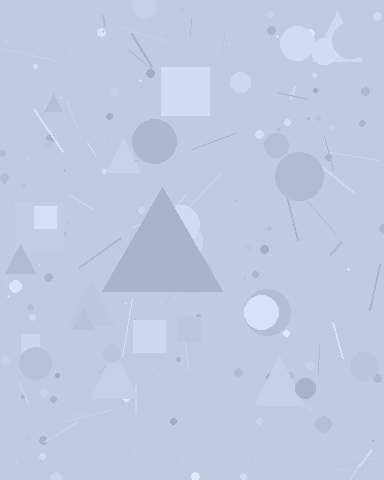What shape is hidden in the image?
A triangle is hidden in the image.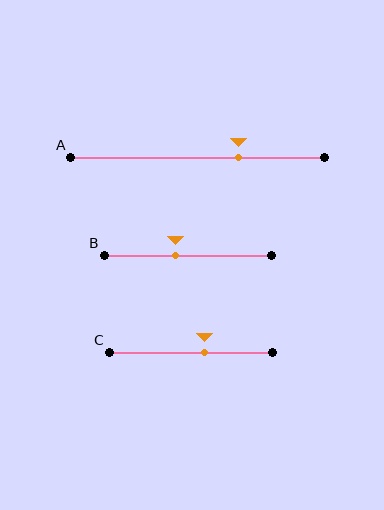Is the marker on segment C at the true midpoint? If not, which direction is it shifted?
No, the marker on segment C is shifted to the right by about 8% of the segment length.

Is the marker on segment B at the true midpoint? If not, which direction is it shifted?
No, the marker on segment B is shifted to the left by about 7% of the segment length.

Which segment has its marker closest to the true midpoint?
Segment B has its marker closest to the true midpoint.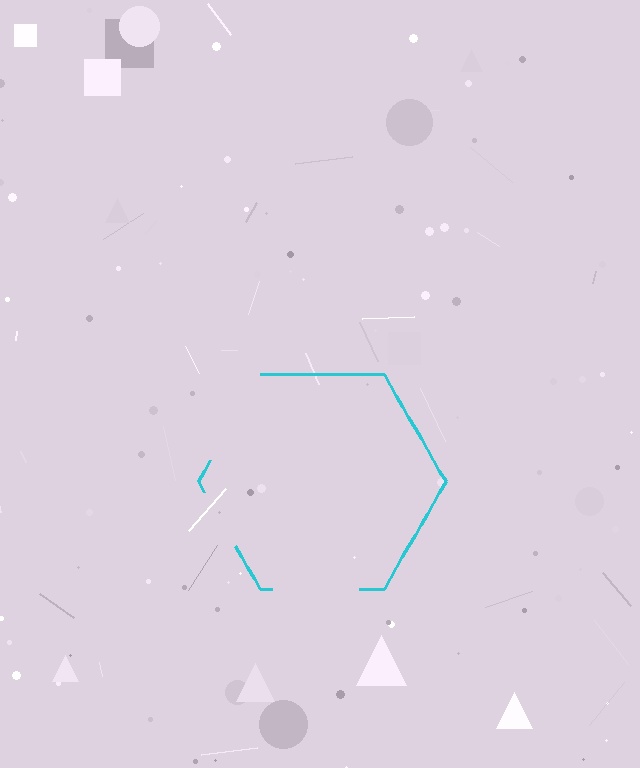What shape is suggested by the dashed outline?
The dashed outline suggests a hexagon.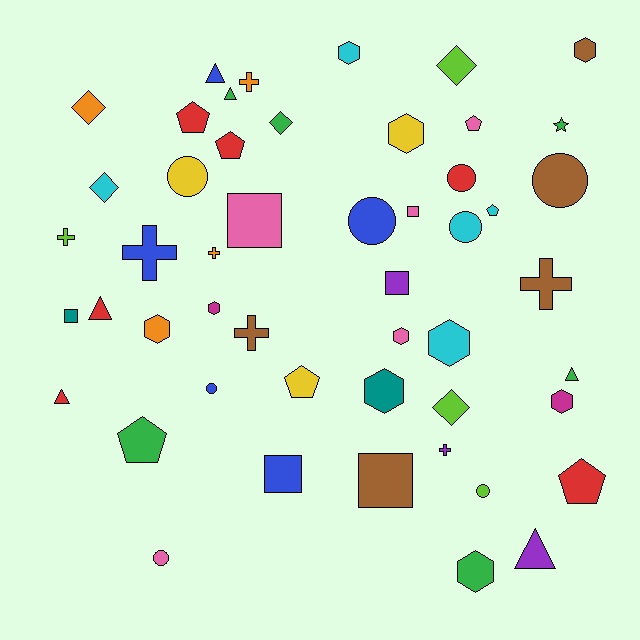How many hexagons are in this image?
There are 10 hexagons.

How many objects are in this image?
There are 50 objects.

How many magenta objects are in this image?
There are 2 magenta objects.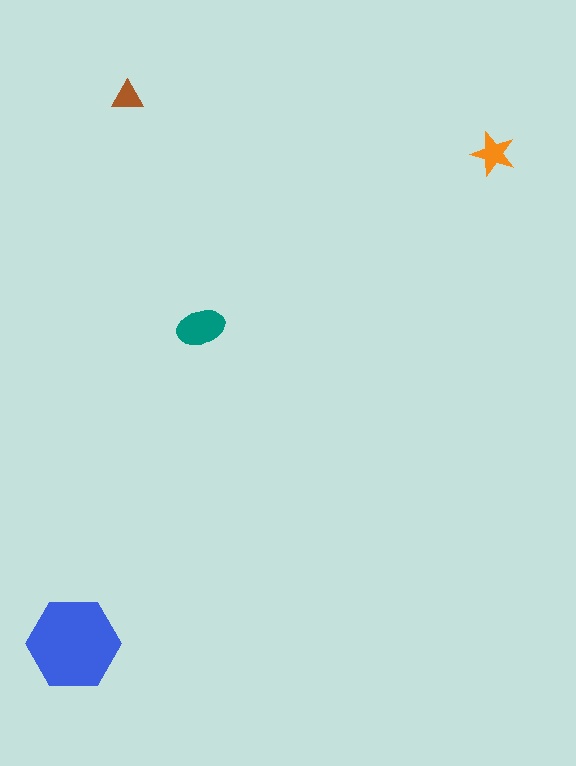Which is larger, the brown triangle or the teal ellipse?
The teal ellipse.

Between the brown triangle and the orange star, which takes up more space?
The orange star.